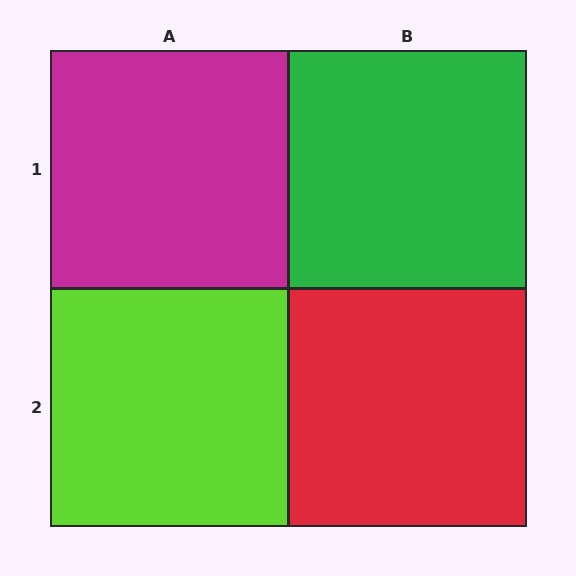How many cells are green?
1 cell is green.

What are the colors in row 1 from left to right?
Magenta, green.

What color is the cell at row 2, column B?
Red.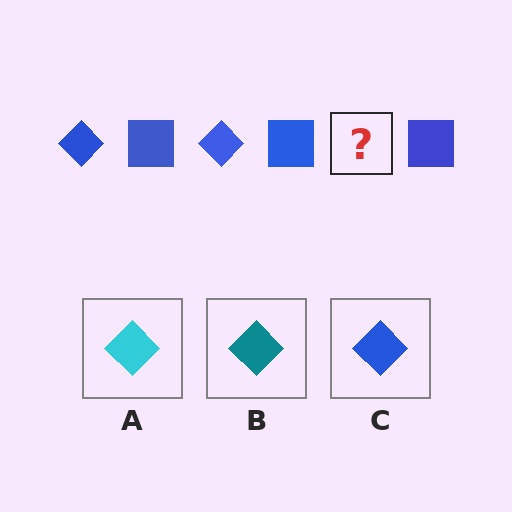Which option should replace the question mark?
Option C.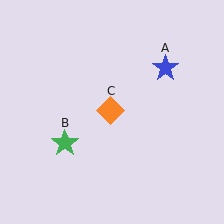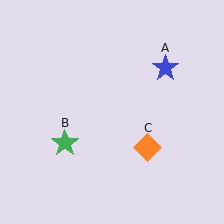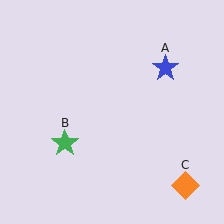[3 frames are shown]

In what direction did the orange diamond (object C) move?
The orange diamond (object C) moved down and to the right.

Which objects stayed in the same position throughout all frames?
Blue star (object A) and green star (object B) remained stationary.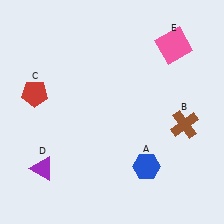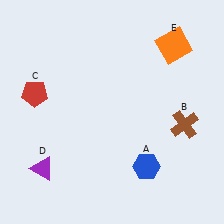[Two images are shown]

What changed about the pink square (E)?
In Image 1, E is pink. In Image 2, it changed to orange.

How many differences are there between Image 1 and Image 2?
There is 1 difference between the two images.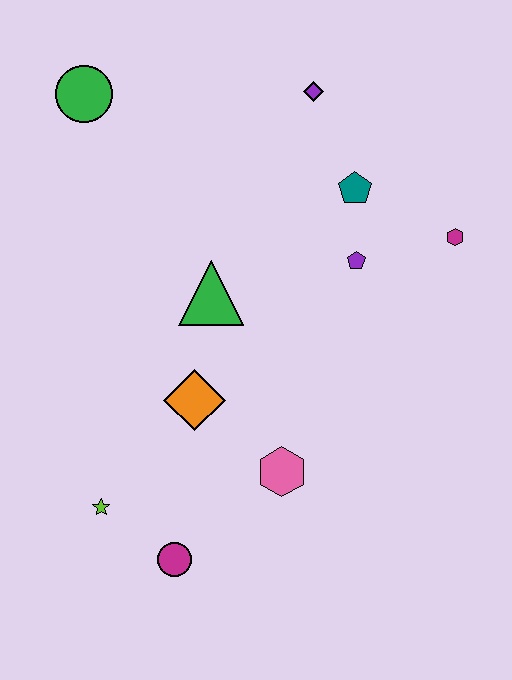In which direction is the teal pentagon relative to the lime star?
The teal pentagon is above the lime star.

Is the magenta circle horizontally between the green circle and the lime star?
No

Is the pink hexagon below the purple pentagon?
Yes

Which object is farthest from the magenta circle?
The purple diamond is farthest from the magenta circle.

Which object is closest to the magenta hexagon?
The purple pentagon is closest to the magenta hexagon.